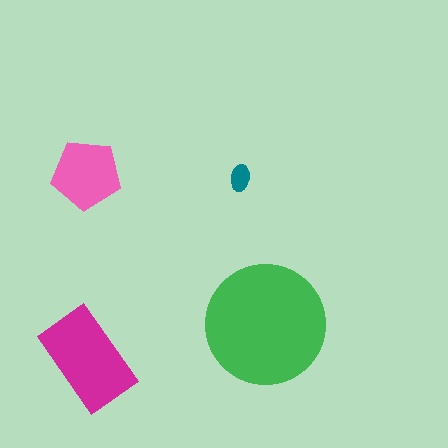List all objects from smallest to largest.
The teal ellipse, the pink pentagon, the magenta rectangle, the green circle.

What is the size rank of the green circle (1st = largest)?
1st.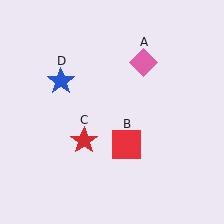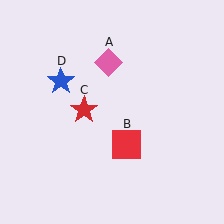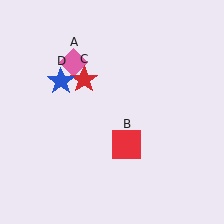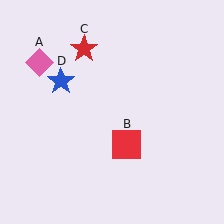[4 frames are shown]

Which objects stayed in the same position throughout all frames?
Red square (object B) and blue star (object D) remained stationary.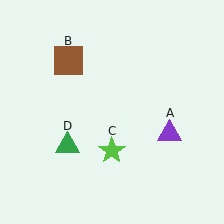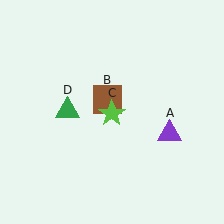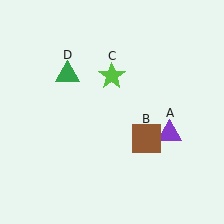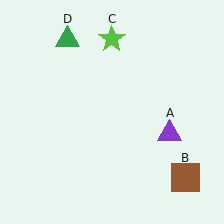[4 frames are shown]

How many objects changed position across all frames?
3 objects changed position: brown square (object B), lime star (object C), green triangle (object D).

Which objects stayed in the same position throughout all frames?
Purple triangle (object A) remained stationary.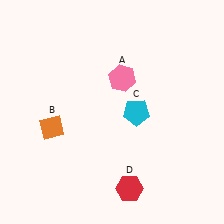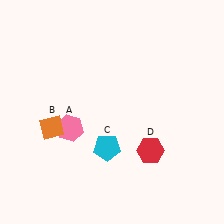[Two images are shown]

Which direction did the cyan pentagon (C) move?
The cyan pentagon (C) moved down.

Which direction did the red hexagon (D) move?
The red hexagon (D) moved up.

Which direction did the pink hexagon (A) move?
The pink hexagon (A) moved left.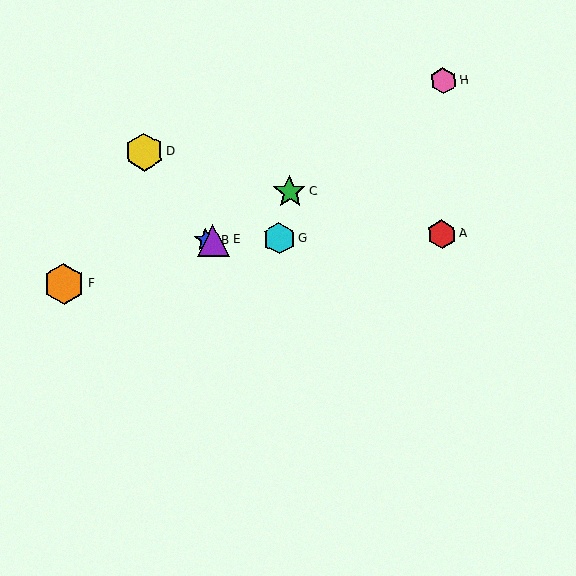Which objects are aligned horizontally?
Objects A, B, E, G are aligned horizontally.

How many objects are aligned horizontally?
4 objects (A, B, E, G) are aligned horizontally.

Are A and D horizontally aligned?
No, A is at y≈234 and D is at y≈152.